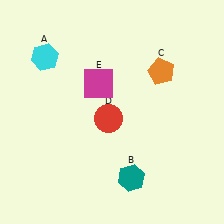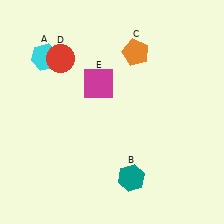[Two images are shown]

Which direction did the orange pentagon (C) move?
The orange pentagon (C) moved left.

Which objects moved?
The objects that moved are: the orange pentagon (C), the red circle (D).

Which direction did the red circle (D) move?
The red circle (D) moved up.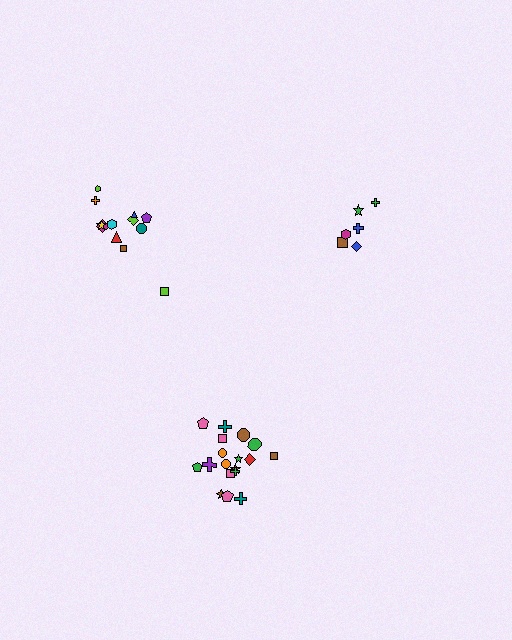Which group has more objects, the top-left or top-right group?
The top-left group.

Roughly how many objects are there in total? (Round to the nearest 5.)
Roughly 35 objects in total.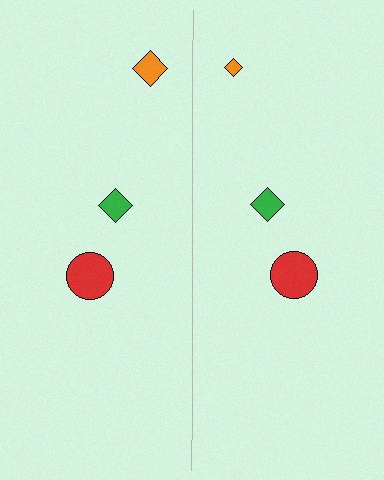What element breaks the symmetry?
The orange diamond on the right side has a different size than its mirror counterpart.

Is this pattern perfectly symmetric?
No, the pattern is not perfectly symmetric. The orange diamond on the right side has a different size than its mirror counterpart.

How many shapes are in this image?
There are 6 shapes in this image.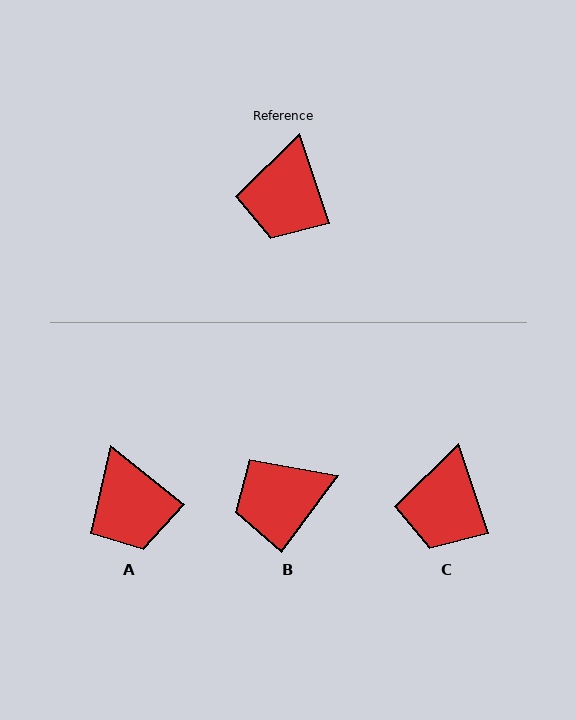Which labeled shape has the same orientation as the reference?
C.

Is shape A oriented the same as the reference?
No, it is off by about 33 degrees.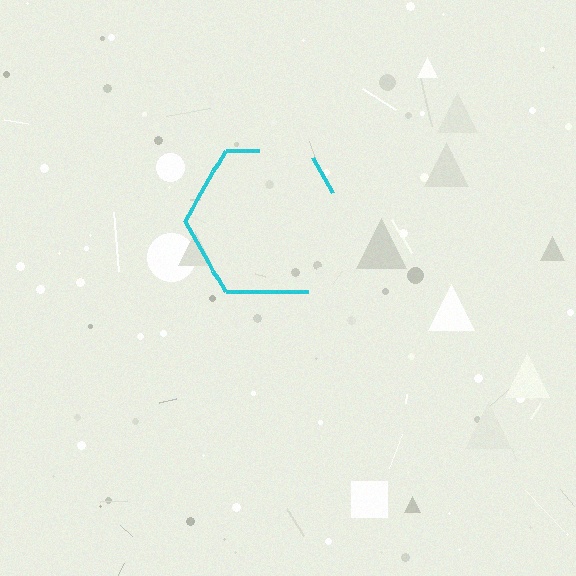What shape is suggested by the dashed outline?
The dashed outline suggests a hexagon.